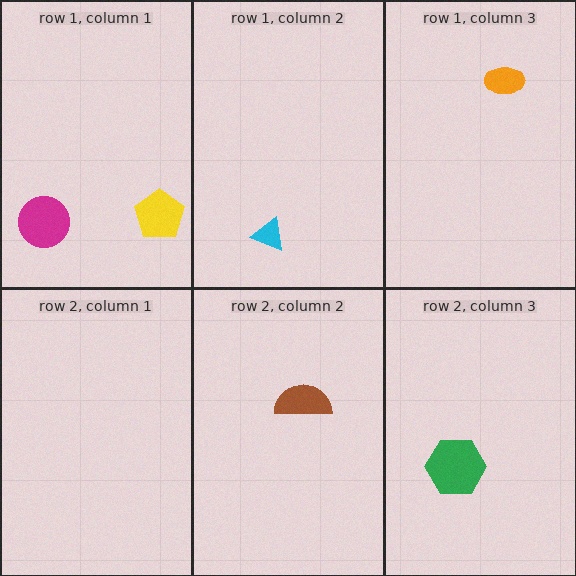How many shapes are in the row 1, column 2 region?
1.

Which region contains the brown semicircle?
The row 2, column 2 region.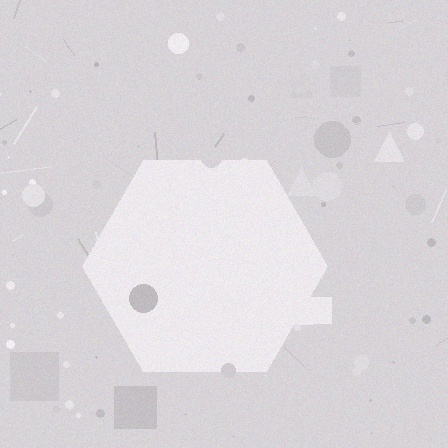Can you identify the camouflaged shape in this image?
The camouflaged shape is a hexagon.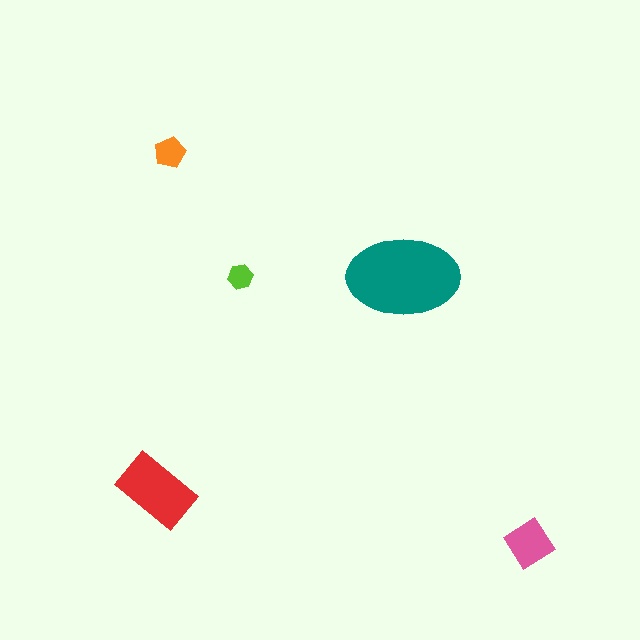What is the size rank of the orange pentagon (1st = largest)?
4th.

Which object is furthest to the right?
The pink diamond is rightmost.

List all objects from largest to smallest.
The teal ellipse, the red rectangle, the pink diamond, the orange pentagon, the lime hexagon.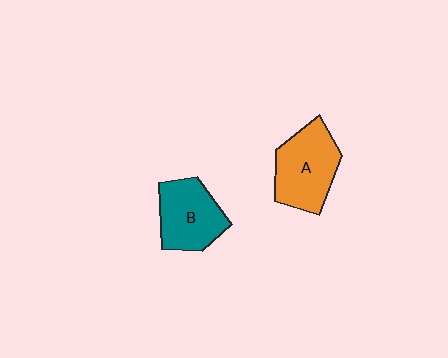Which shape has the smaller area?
Shape B (teal).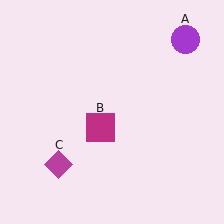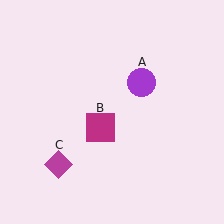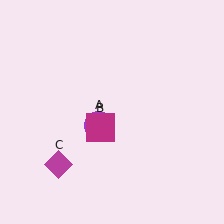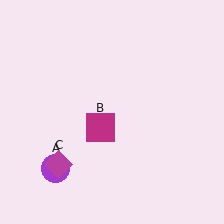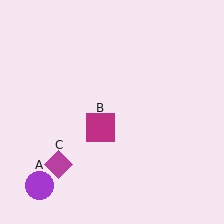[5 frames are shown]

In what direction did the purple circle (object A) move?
The purple circle (object A) moved down and to the left.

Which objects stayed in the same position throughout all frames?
Magenta square (object B) and magenta diamond (object C) remained stationary.